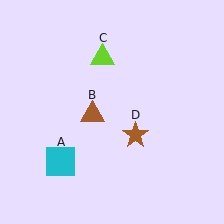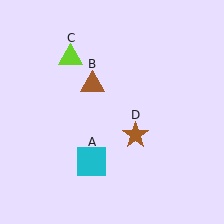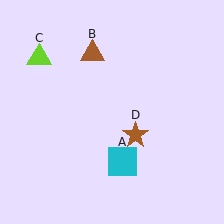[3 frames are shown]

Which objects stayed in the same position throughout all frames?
Brown star (object D) remained stationary.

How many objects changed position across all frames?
3 objects changed position: cyan square (object A), brown triangle (object B), lime triangle (object C).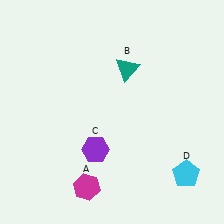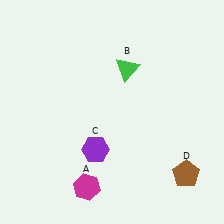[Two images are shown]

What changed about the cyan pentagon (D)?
In Image 1, D is cyan. In Image 2, it changed to brown.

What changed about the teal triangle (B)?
In Image 1, B is teal. In Image 2, it changed to green.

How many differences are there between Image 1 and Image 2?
There are 2 differences between the two images.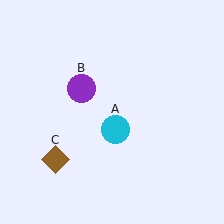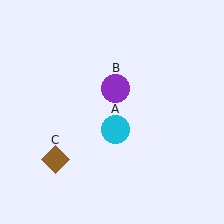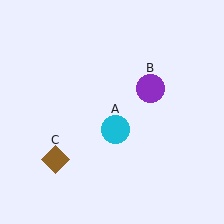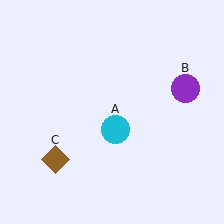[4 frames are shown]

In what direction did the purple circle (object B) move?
The purple circle (object B) moved right.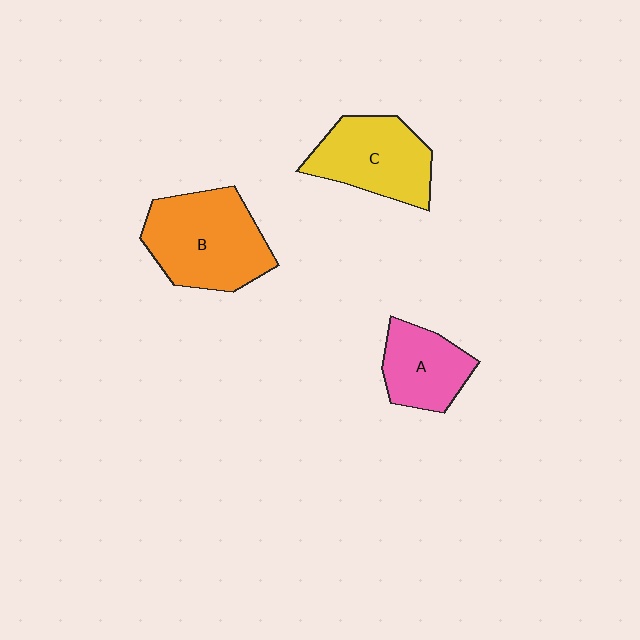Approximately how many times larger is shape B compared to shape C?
Approximately 1.3 times.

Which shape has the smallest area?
Shape A (pink).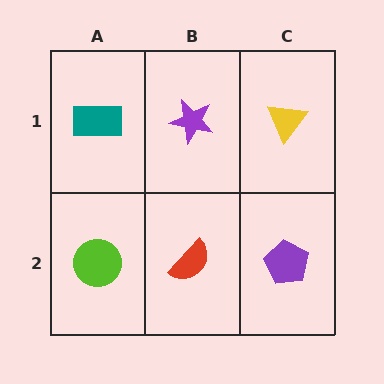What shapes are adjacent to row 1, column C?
A purple pentagon (row 2, column C), a purple star (row 1, column B).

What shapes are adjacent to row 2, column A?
A teal rectangle (row 1, column A), a red semicircle (row 2, column B).